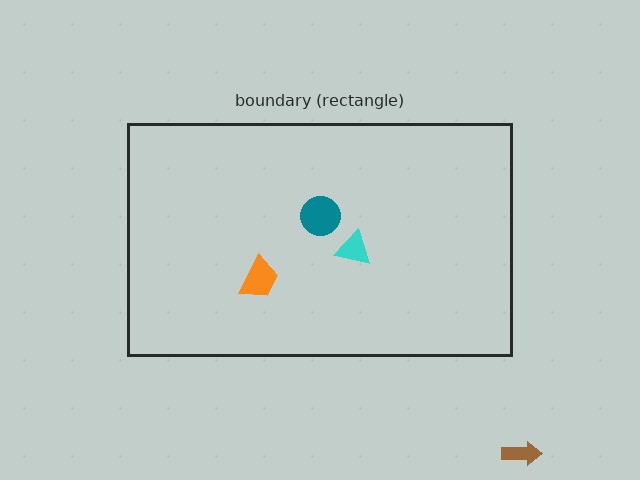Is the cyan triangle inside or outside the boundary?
Inside.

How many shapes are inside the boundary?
3 inside, 1 outside.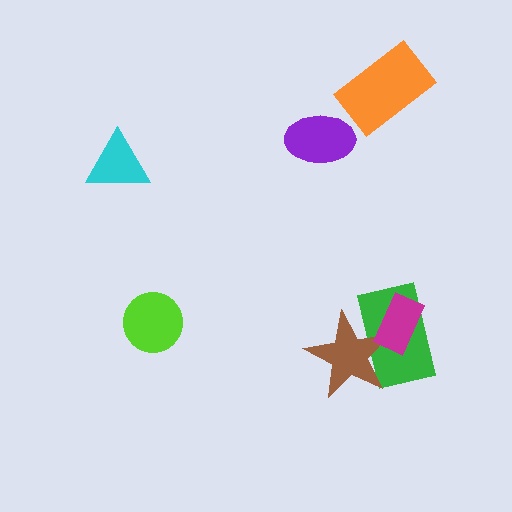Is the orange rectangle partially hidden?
No, no other shape covers it.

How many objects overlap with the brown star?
2 objects overlap with the brown star.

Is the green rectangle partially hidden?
Yes, it is partially covered by another shape.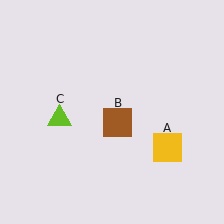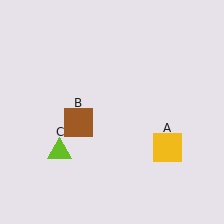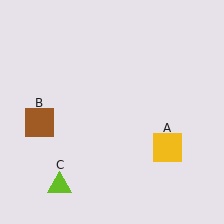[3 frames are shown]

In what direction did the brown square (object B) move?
The brown square (object B) moved left.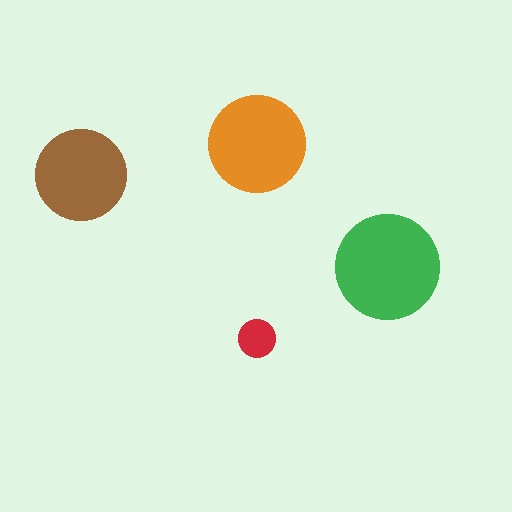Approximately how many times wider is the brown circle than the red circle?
About 2.5 times wider.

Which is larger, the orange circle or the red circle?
The orange one.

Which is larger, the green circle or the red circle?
The green one.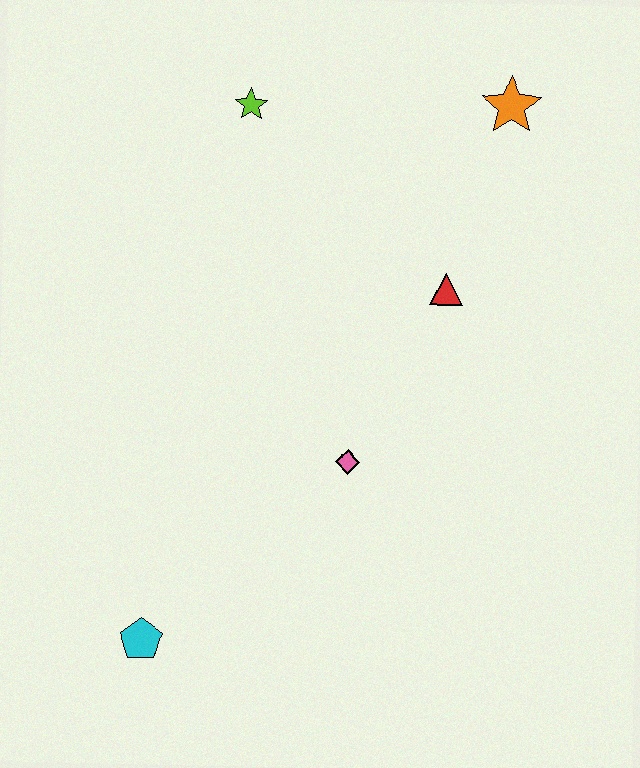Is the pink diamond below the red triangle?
Yes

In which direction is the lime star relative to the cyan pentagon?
The lime star is above the cyan pentagon.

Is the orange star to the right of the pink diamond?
Yes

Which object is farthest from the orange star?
The cyan pentagon is farthest from the orange star.